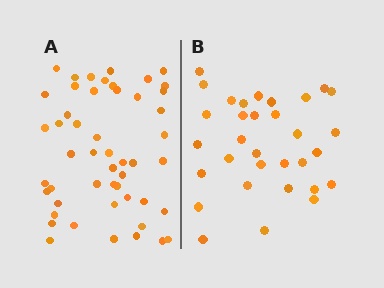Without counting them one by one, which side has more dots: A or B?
Region A (the left region) has more dots.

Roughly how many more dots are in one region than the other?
Region A has approximately 20 more dots than region B.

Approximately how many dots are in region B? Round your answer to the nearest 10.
About 30 dots. (The exact count is 32, which rounds to 30.)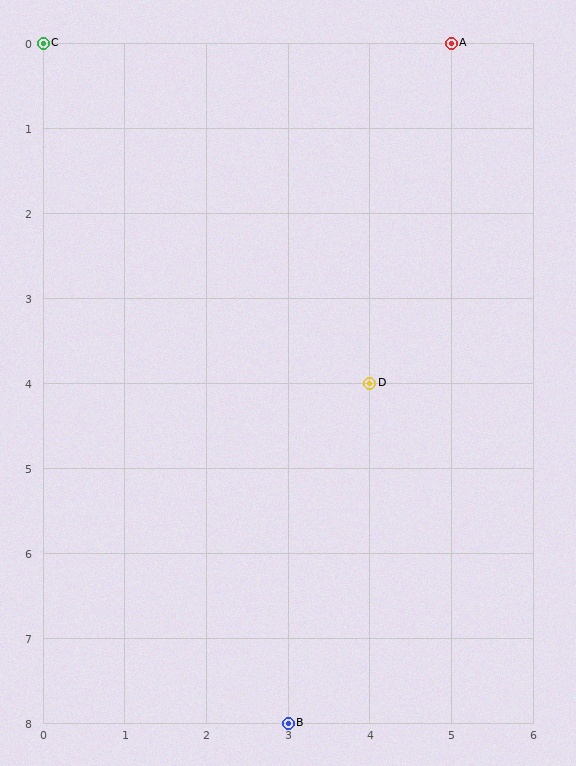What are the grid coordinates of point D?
Point D is at grid coordinates (4, 4).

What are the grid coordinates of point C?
Point C is at grid coordinates (0, 0).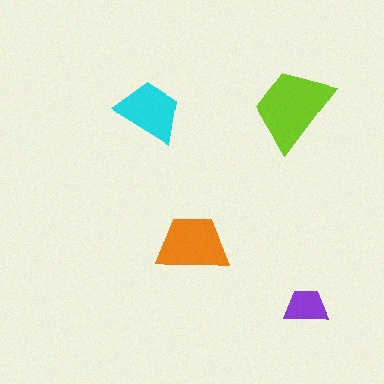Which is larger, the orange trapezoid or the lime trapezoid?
The lime one.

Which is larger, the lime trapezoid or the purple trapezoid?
The lime one.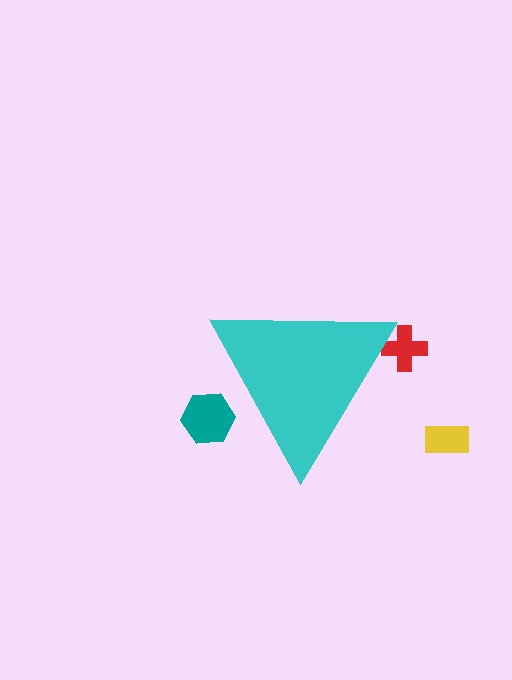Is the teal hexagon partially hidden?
Yes, the teal hexagon is partially hidden behind the cyan triangle.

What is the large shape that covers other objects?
A cyan triangle.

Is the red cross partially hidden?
Yes, the red cross is partially hidden behind the cyan triangle.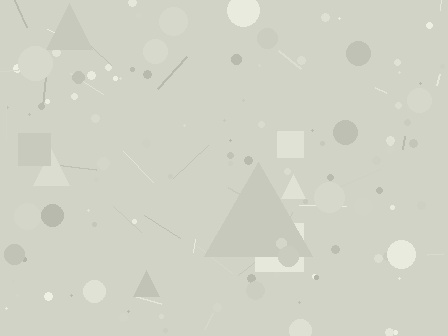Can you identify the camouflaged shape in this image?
The camouflaged shape is a triangle.